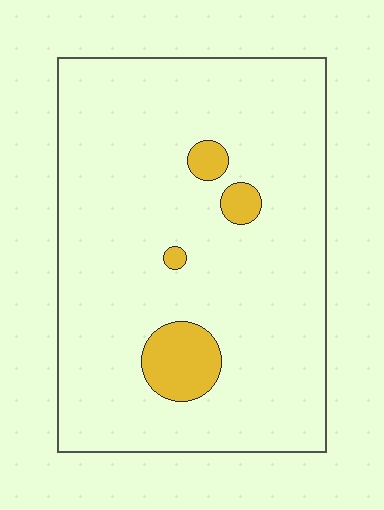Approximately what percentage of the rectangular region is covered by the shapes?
Approximately 10%.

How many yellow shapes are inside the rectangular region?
4.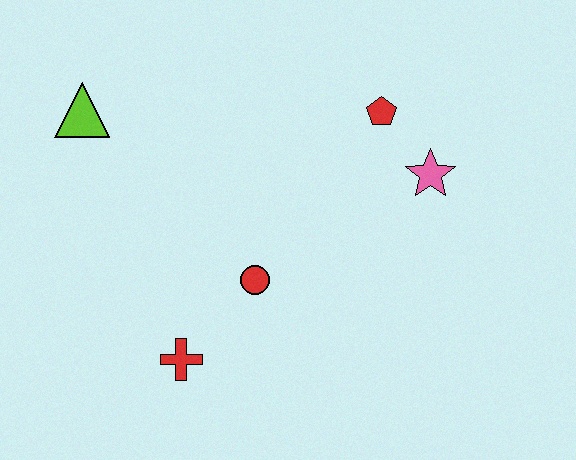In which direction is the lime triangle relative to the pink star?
The lime triangle is to the left of the pink star.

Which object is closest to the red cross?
The red circle is closest to the red cross.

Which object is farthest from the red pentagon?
The red cross is farthest from the red pentagon.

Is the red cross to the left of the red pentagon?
Yes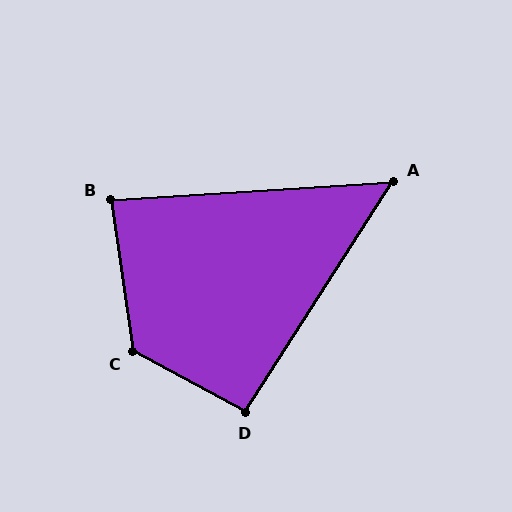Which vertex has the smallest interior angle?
A, at approximately 54 degrees.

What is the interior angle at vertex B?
Approximately 85 degrees (approximately right).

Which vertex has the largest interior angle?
C, at approximately 126 degrees.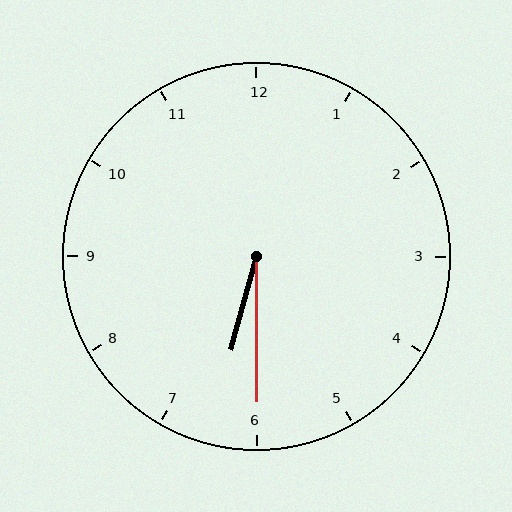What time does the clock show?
6:30.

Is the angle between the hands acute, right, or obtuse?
It is acute.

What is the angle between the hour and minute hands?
Approximately 15 degrees.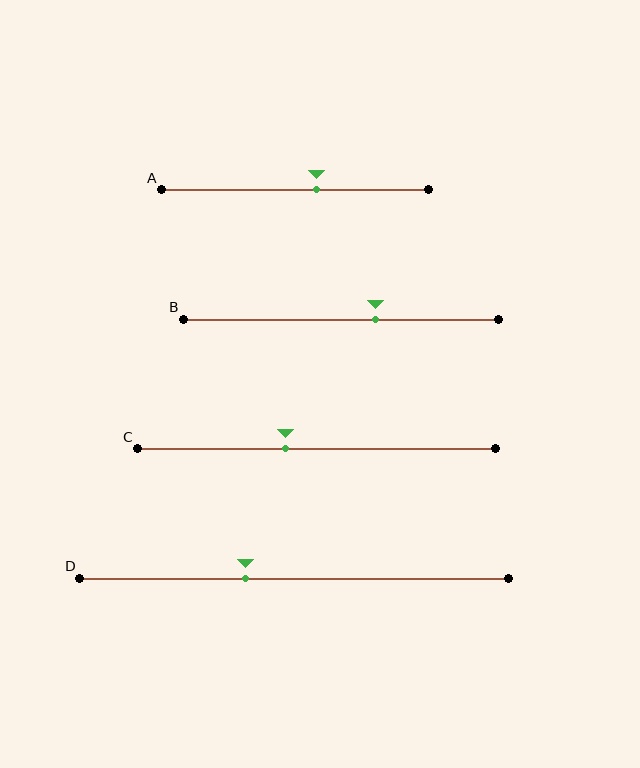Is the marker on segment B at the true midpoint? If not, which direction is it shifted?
No, the marker on segment B is shifted to the right by about 11% of the segment length.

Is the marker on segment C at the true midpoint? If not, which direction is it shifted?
No, the marker on segment C is shifted to the left by about 9% of the segment length.